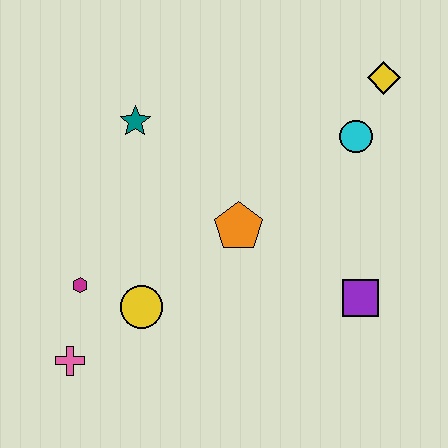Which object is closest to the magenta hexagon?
The yellow circle is closest to the magenta hexagon.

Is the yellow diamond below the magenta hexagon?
No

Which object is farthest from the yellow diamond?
The pink cross is farthest from the yellow diamond.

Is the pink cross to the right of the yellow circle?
No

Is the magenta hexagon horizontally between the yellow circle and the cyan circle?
No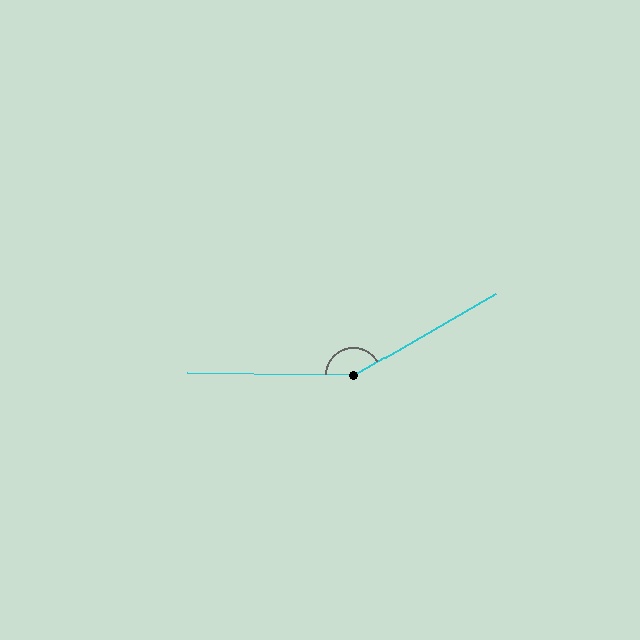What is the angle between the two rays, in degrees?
Approximately 150 degrees.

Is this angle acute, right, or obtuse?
It is obtuse.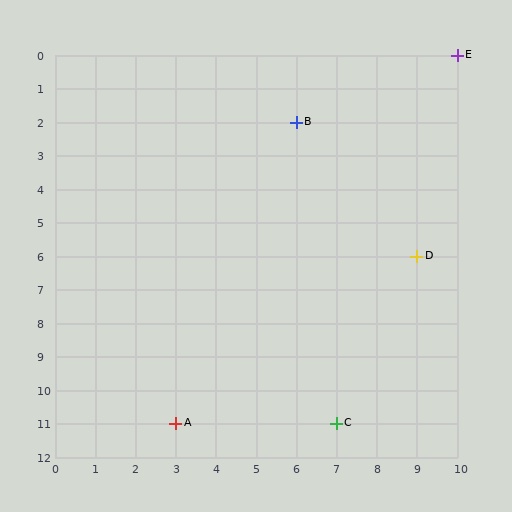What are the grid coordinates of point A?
Point A is at grid coordinates (3, 11).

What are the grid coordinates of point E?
Point E is at grid coordinates (10, 0).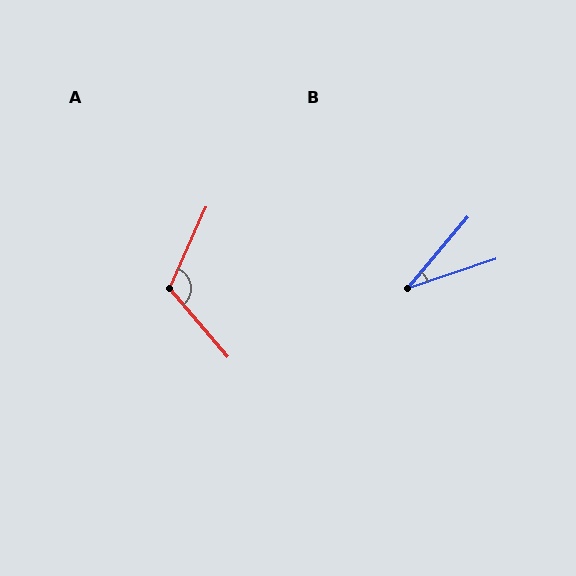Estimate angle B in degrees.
Approximately 31 degrees.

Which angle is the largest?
A, at approximately 115 degrees.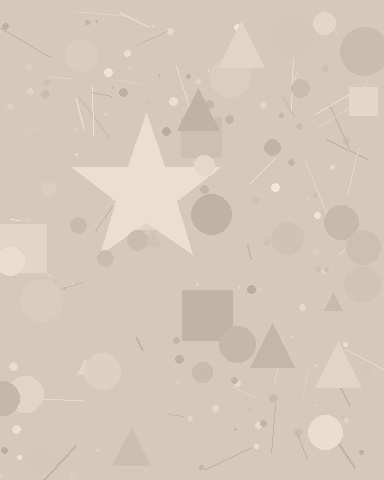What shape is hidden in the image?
A star is hidden in the image.